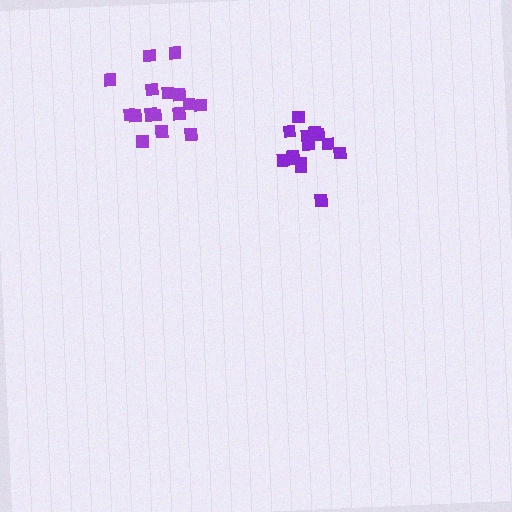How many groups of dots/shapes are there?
There are 2 groups.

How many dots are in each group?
Group 1: 14 dots, Group 2: 18 dots (32 total).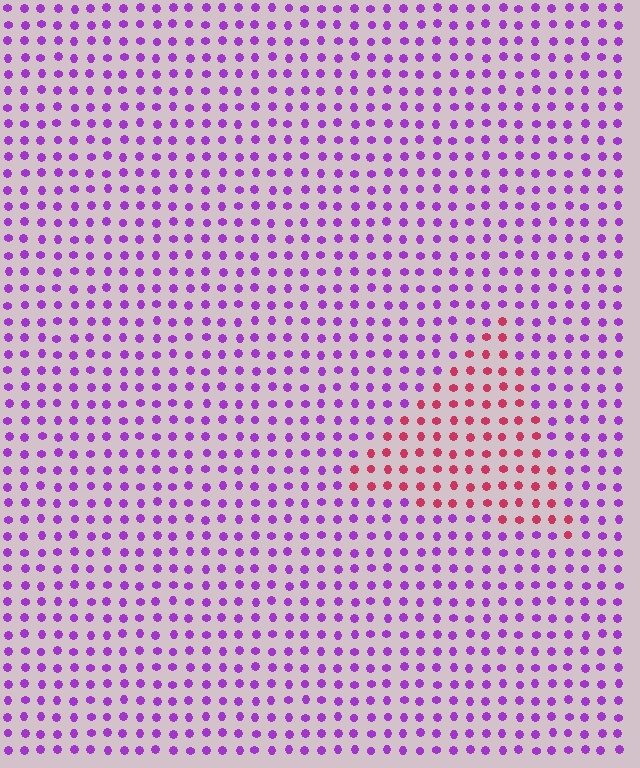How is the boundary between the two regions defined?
The boundary is defined purely by a slight shift in hue (about 59 degrees). Spacing, size, and orientation are identical on both sides.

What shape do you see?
I see a triangle.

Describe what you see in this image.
The image is filled with small purple elements in a uniform arrangement. A triangle-shaped region is visible where the elements are tinted to a slightly different hue, forming a subtle color boundary.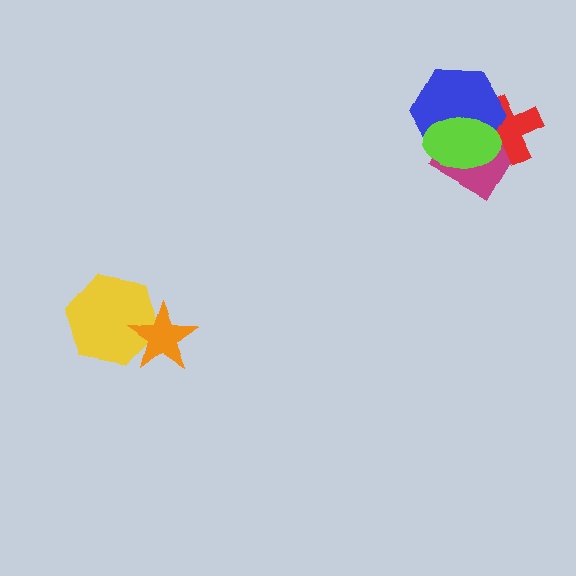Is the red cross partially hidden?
Yes, it is partially covered by another shape.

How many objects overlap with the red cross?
3 objects overlap with the red cross.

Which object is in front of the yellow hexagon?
The orange star is in front of the yellow hexagon.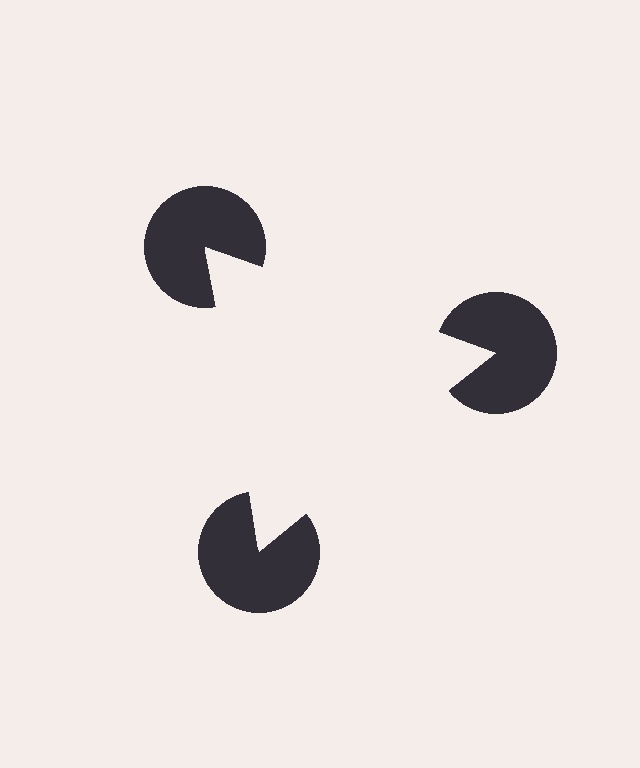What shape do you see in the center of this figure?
An illusory triangle — its edges are inferred from the aligned wedge cuts in the pac-man discs, not physically drawn.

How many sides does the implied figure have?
3 sides.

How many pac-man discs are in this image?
There are 3 — one at each vertex of the illusory triangle.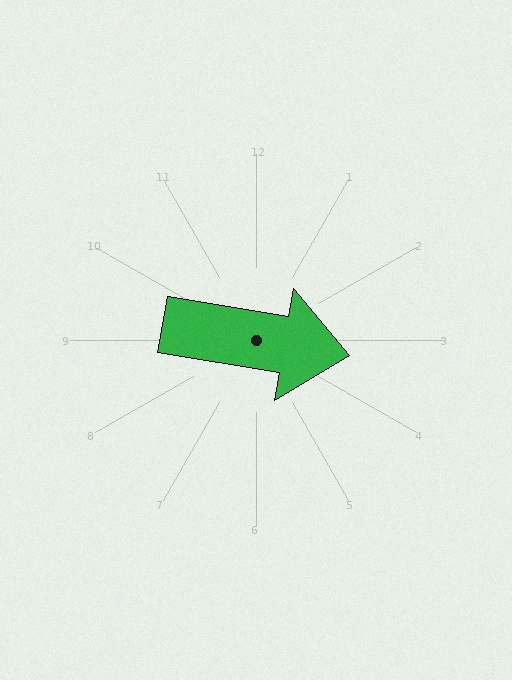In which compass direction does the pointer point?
East.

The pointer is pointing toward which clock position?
Roughly 3 o'clock.